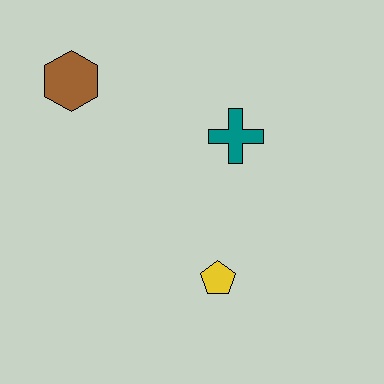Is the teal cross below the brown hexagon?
Yes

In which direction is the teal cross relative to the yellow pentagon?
The teal cross is above the yellow pentagon.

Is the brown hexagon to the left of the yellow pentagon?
Yes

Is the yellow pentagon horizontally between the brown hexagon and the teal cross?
Yes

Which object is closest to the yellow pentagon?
The teal cross is closest to the yellow pentagon.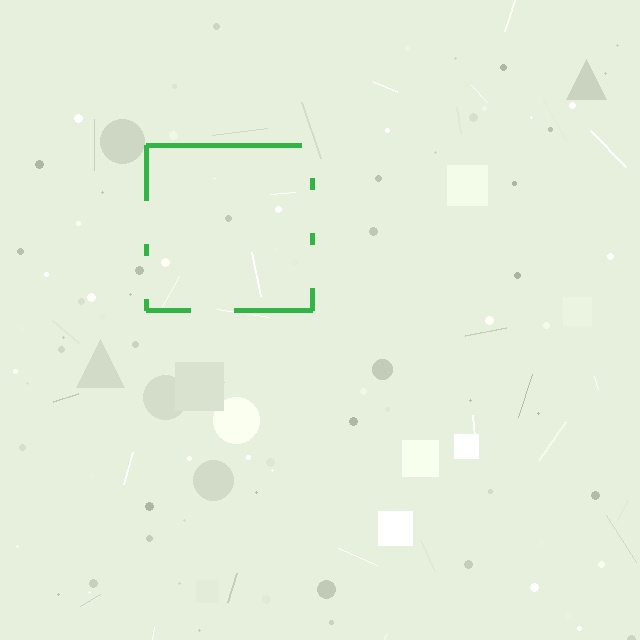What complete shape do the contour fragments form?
The contour fragments form a square.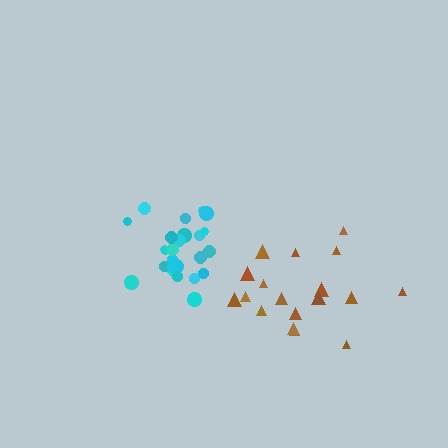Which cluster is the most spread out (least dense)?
Brown.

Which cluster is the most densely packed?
Cyan.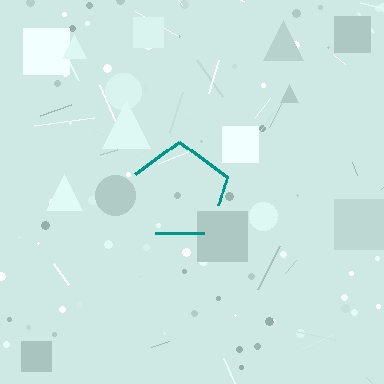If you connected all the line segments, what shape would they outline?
They would outline a pentagon.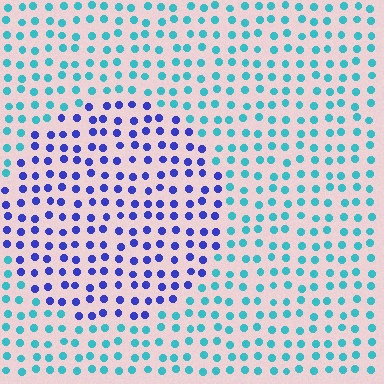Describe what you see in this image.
The image is filled with small cyan elements in a uniform arrangement. A circle-shaped region is visible where the elements are tinted to a slightly different hue, forming a subtle color boundary.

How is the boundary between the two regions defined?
The boundary is defined purely by a slight shift in hue (about 55 degrees). Spacing, size, and orientation are identical on both sides.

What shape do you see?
I see a circle.